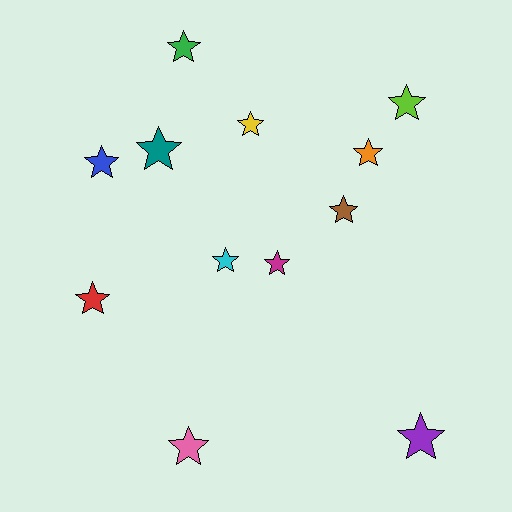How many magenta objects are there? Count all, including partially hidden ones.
There is 1 magenta object.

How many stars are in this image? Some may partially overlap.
There are 12 stars.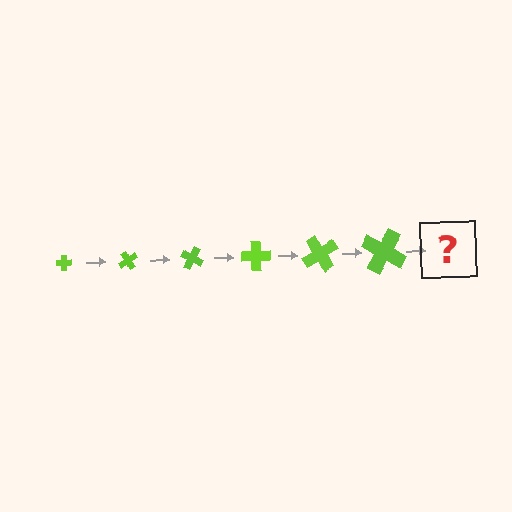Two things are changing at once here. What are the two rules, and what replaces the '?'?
The two rules are that the cross grows larger each step and it rotates 60 degrees each step. The '?' should be a cross, larger than the previous one and rotated 360 degrees from the start.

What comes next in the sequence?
The next element should be a cross, larger than the previous one and rotated 360 degrees from the start.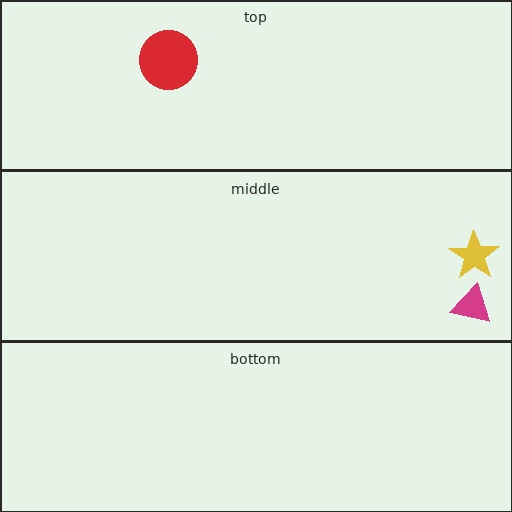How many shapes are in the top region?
1.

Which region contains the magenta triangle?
The middle region.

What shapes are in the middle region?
The yellow star, the magenta triangle.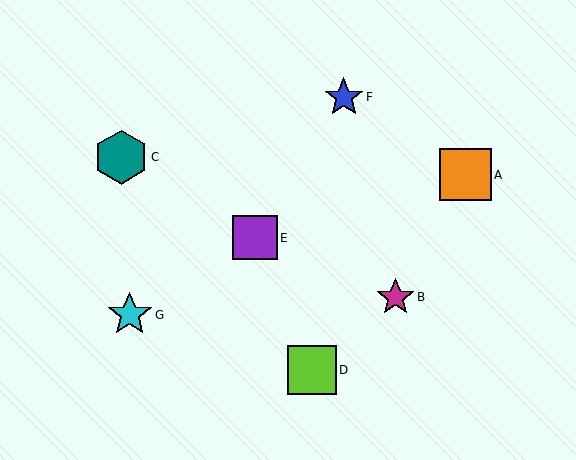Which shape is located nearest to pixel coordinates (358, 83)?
The blue star (labeled F) at (344, 97) is nearest to that location.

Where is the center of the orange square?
The center of the orange square is at (465, 175).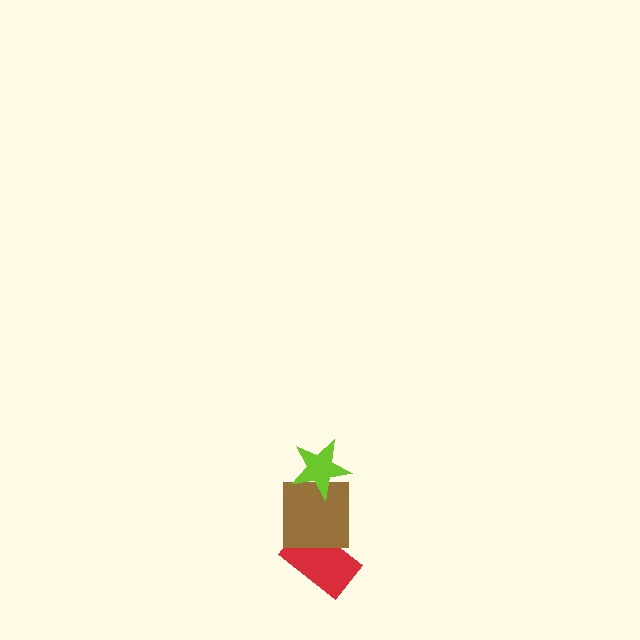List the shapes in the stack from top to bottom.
From top to bottom: the lime star, the brown square, the red rectangle.